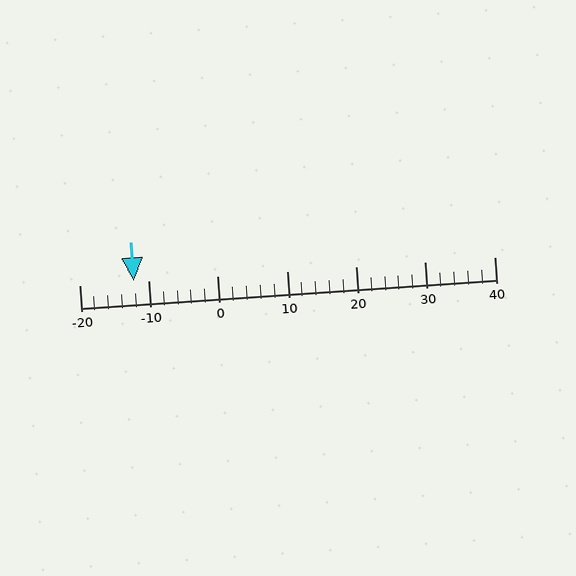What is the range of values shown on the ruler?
The ruler shows values from -20 to 40.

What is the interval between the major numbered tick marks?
The major tick marks are spaced 10 units apart.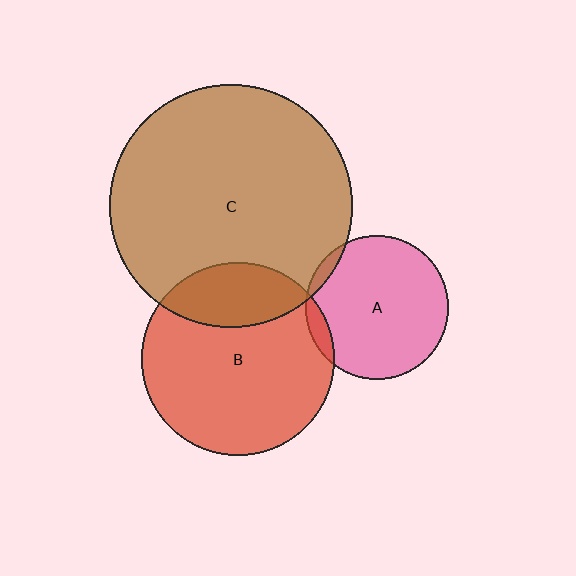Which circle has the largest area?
Circle C (brown).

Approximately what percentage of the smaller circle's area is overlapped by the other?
Approximately 5%.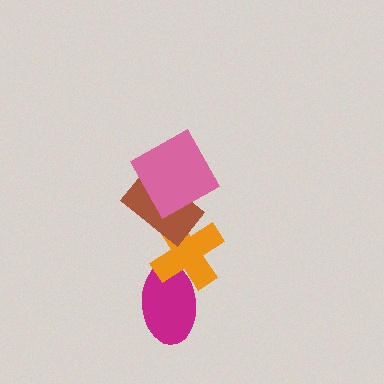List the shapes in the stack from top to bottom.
From top to bottom: the pink square, the brown rectangle, the orange cross, the magenta ellipse.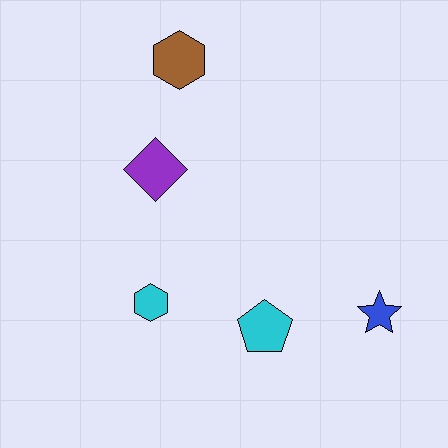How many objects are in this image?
There are 5 objects.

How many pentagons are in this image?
There is 1 pentagon.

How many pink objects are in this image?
There are no pink objects.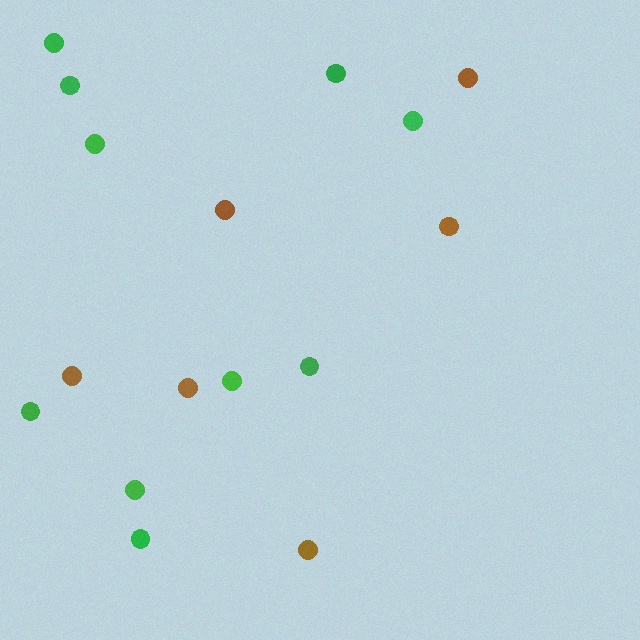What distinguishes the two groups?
There are 2 groups: one group of brown circles (6) and one group of green circles (10).